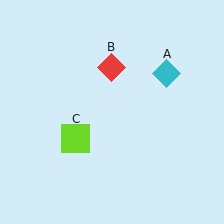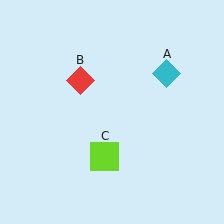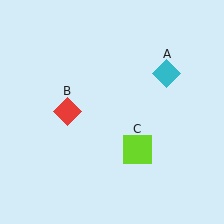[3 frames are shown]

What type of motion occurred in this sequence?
The red diamond (object B), lime square (object C) rotated counterclockwise around the center of the scene.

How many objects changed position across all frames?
2 objects changed position: red diamond (object B), lime square (object C).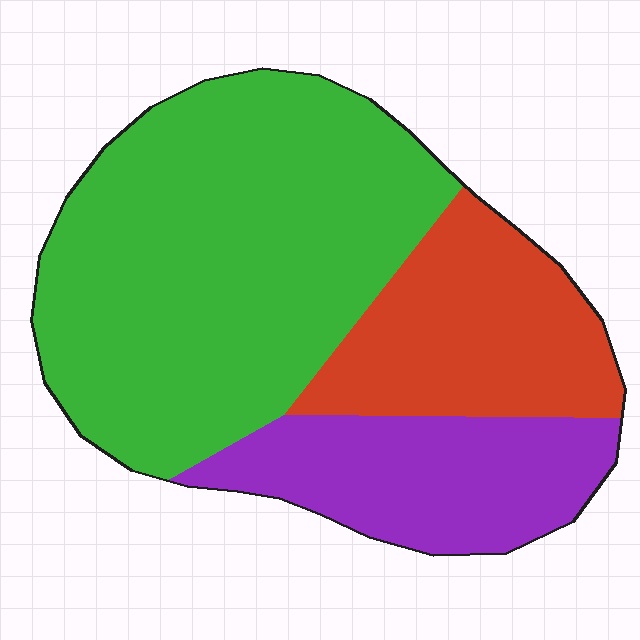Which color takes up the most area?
Green, at roughly 55%.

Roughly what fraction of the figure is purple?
Purple takes up between a sixth and a third of the figure.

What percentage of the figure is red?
Red covers 23% of the figure.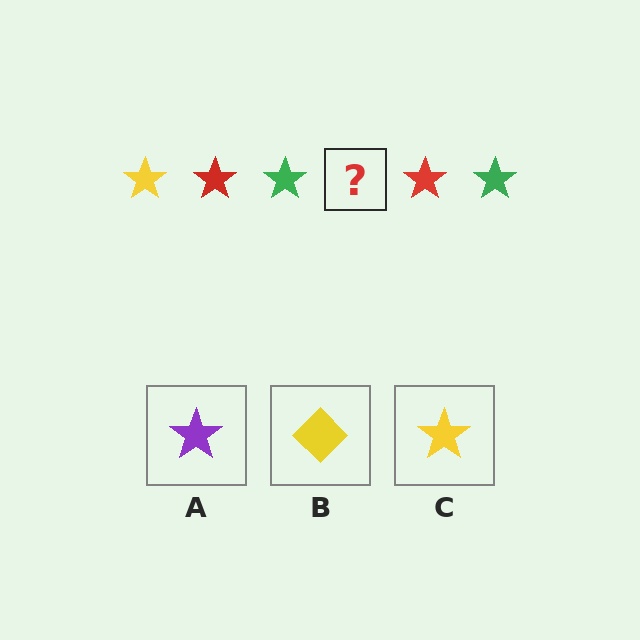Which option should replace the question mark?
Option C.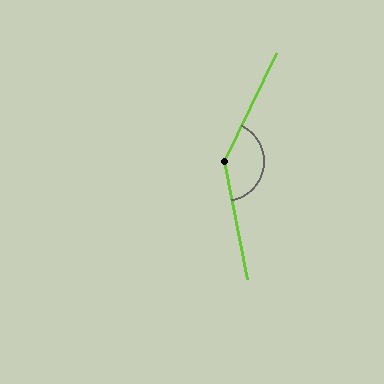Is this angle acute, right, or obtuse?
It is obtuse.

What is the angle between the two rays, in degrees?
Approximately 143 degrees.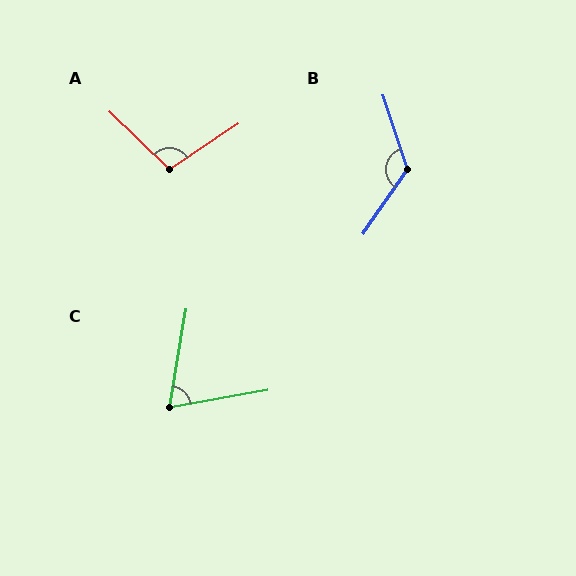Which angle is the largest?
B, at approximately 127 degrees.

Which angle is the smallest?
C, at approximately 70 degrees.